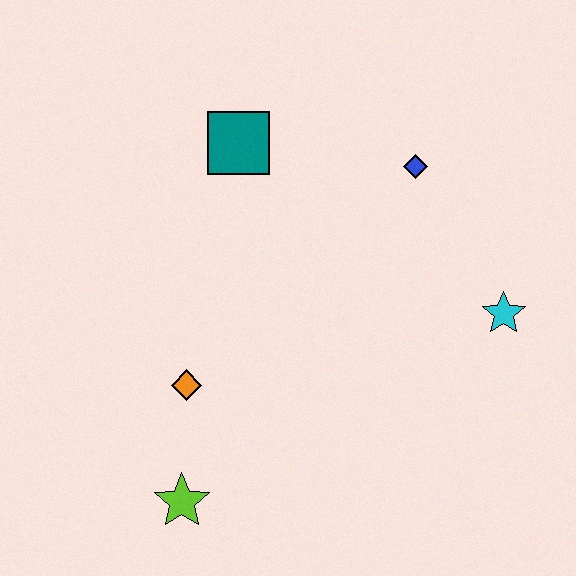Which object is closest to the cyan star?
The blue diamond is closest to the cyan star.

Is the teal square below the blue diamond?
No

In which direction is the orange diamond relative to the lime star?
The orange diamond is above the lime star.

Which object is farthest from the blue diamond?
The lime star is farthest from the blue diamond.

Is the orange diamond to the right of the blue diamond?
No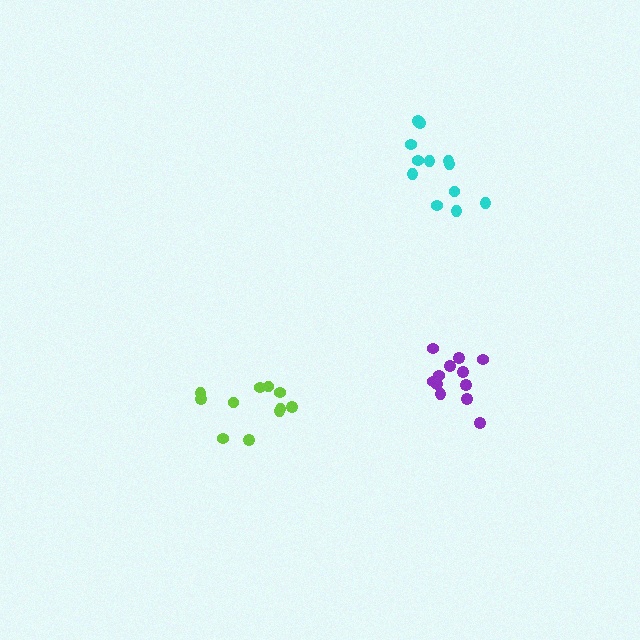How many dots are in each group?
Group 1: 11 dots, Group 2: 12 dots, Group 3: 12 dots (35 total).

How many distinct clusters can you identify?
There are 3 distinct clusters.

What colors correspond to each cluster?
The clusters are colored: lime, purple, cyan.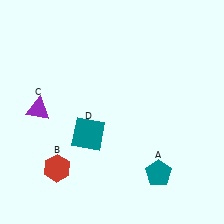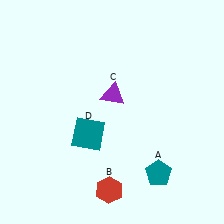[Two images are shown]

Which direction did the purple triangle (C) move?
The purple triangle (C) moved right.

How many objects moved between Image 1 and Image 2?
2 objects moved between the two images.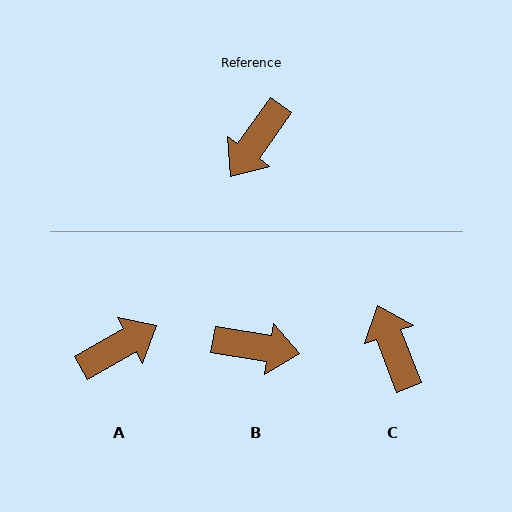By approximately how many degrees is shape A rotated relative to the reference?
Approximately 155 degrees counter-clockwise.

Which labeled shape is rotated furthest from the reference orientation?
A, about 155 degrees away.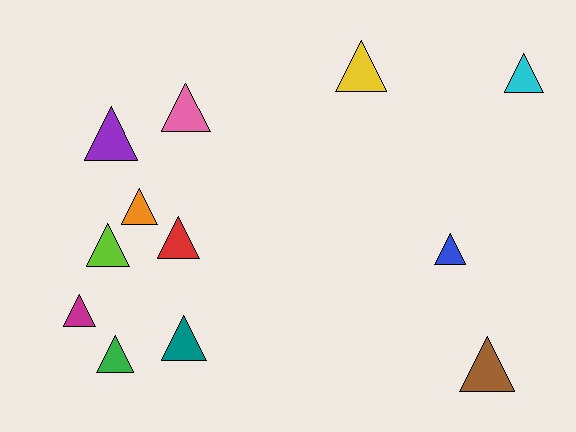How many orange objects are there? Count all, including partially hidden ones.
There is 1 orange object.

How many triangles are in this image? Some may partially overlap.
There are 12 triangles.